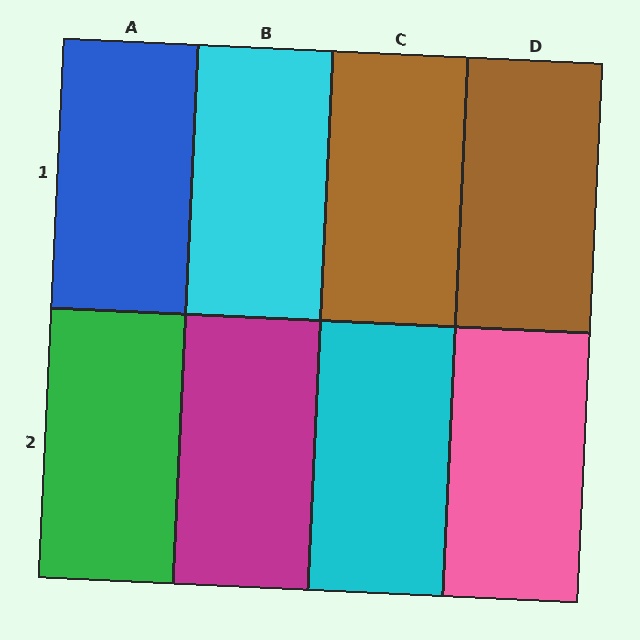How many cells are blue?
1 cell is blue.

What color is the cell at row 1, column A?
Blue.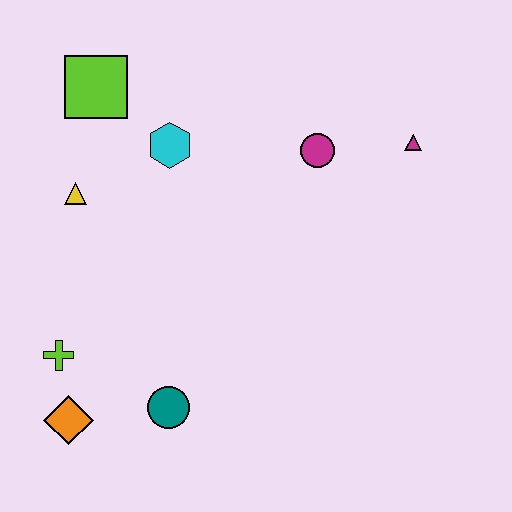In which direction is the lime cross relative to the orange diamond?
The lime cross is above the orange diamond.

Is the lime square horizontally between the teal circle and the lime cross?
Yes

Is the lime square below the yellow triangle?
No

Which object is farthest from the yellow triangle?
The magenta triangle is farthest from the yellow triangle.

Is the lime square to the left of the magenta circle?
Yes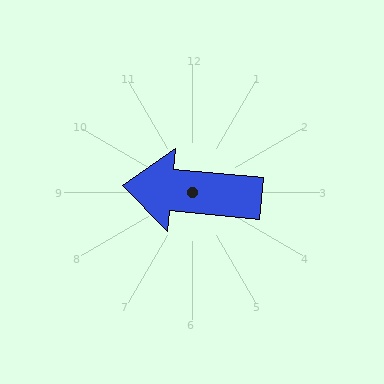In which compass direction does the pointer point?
West.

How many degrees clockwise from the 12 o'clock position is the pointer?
Approximately 276 degrees.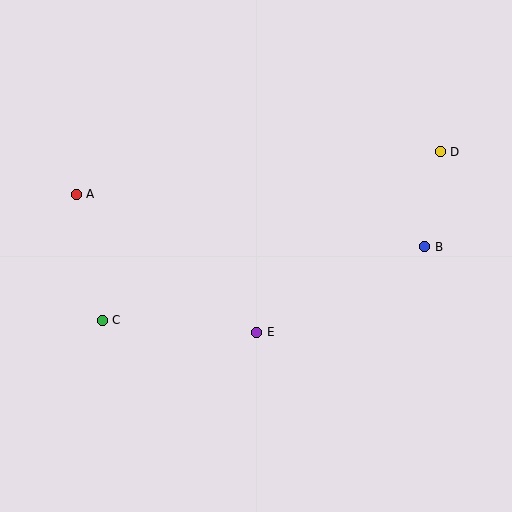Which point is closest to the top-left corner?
Point A is closest to the top-left corner.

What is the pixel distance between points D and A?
The distance between D and A is 367 pixels.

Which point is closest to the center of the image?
Point E at (257, 332) is closest to the center.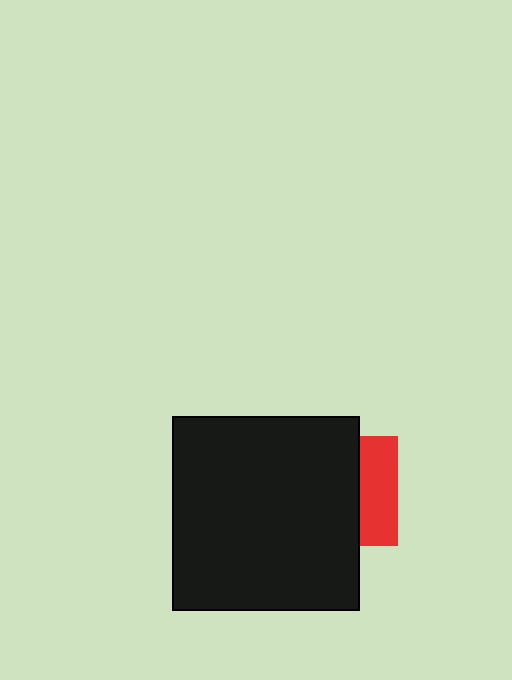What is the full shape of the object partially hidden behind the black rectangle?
The partially hidden object is a red square.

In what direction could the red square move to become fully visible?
The red square could move right. That would shift it out from behind the black rectangle entirely.